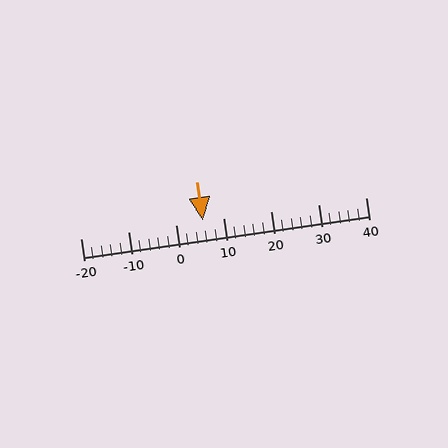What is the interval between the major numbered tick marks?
The major tick marks are spaced 10 units apart.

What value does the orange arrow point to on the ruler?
The orange arrow points to approximately 6.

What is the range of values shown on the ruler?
The ruler shows values from -20 to 40.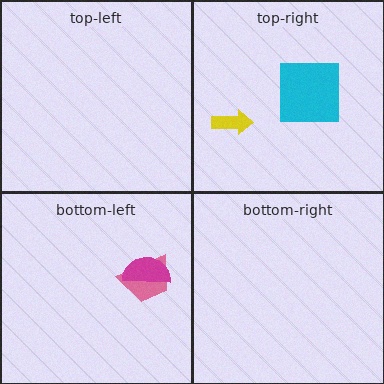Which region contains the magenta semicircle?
The bottom-left region.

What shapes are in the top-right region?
The yellow arrow, the cyan square.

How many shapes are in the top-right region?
2.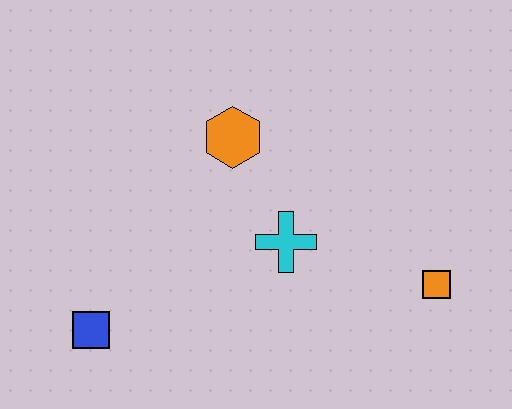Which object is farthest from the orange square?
The blue square is farthest from the orange square.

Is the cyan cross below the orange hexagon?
Yes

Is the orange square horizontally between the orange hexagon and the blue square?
No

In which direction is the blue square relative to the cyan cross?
The blue square is to the left of the cyan cross.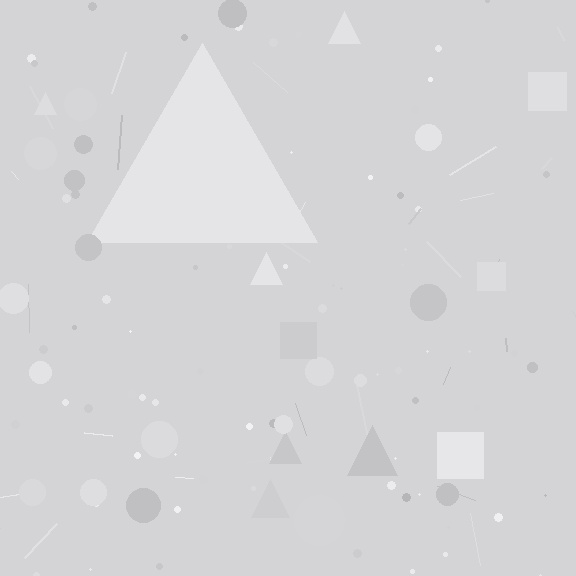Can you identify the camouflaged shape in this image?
The camouflaged shape is a triangle.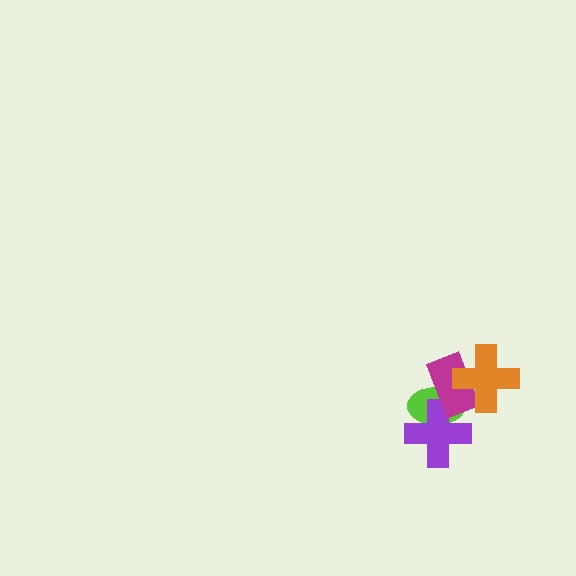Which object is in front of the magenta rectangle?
The orange cross is in front of the magenta rectangle.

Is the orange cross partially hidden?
No, no other shape covers it.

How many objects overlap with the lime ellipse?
2 objects overlap with the lime ellipse.